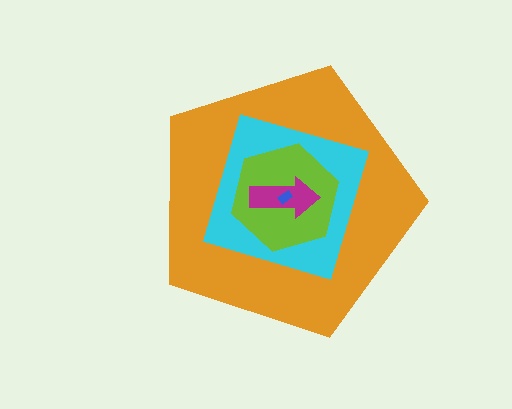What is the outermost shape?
The orange pentagon.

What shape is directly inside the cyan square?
The lime hexagon.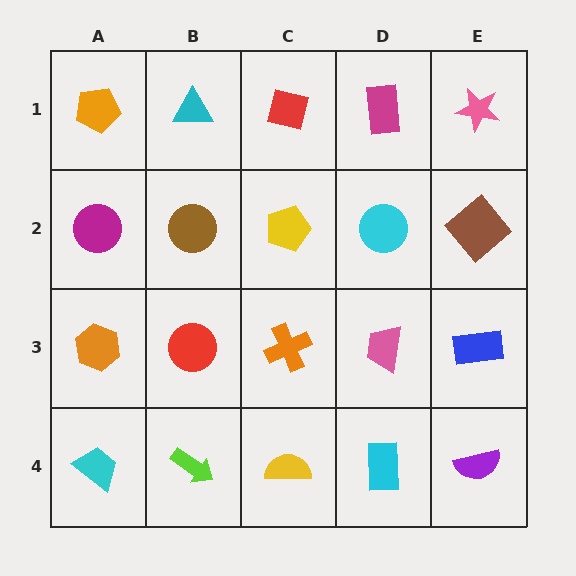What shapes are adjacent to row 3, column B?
A brown circle (row 2, column B), a lime arrow (row 4, column B), an orange hexagon (row 3, column A), an orange cross (row 3, column C).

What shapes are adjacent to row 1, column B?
A brown circle (row 2, column B), an orange pentagon (row 1, column A), a red square (row 1, column C).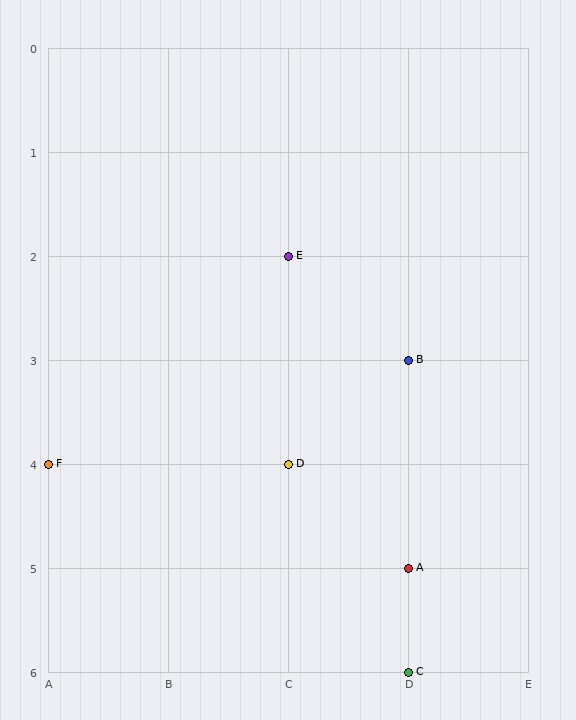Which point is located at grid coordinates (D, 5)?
Point A is at (D, 5).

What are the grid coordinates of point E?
Point E is at grid coordinates (C, 2).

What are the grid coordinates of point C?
Point C is at grid coordinates (D, 6).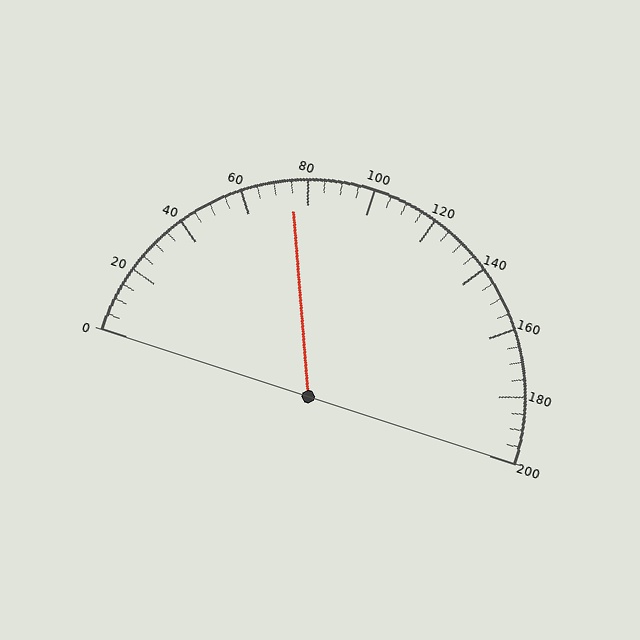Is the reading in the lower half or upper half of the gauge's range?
The reading is in the lower half of the range (0 to 200).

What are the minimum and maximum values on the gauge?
The gauge ranges from 0 to 200.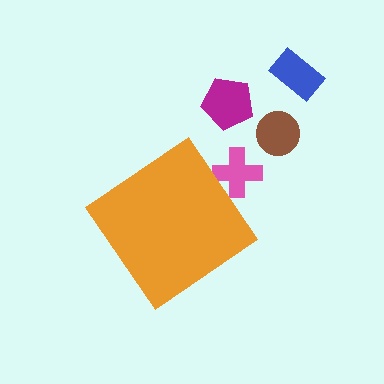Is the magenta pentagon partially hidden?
No, the magenta pentagon is fully visible.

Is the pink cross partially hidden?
Yes, the pink cross is partially hidden behind the orange diamond.